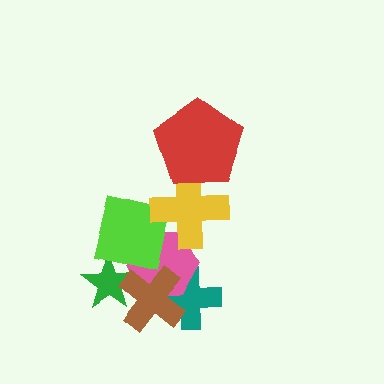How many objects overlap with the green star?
3 objects overlap with the green star.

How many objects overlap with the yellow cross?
3 objects overlap with the yellow cross.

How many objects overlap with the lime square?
4 objects overlap with the lime square.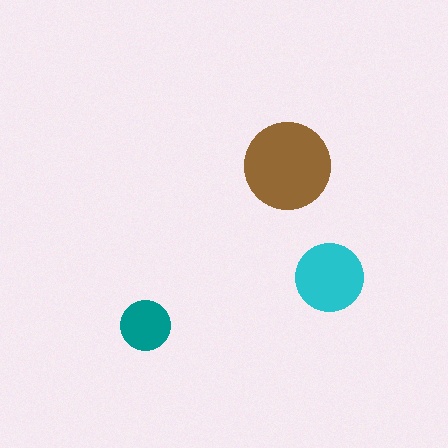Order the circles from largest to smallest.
the brown one, the cyan one, the teal one.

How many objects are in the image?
There are 3 objects in the image.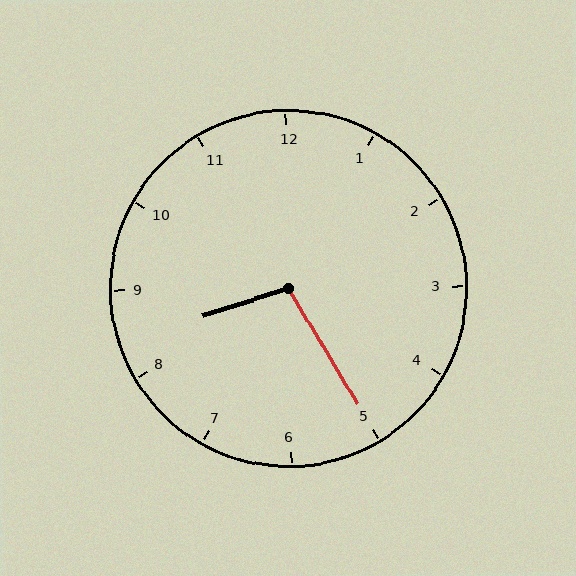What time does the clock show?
8:25.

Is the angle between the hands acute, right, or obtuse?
It is obtuse.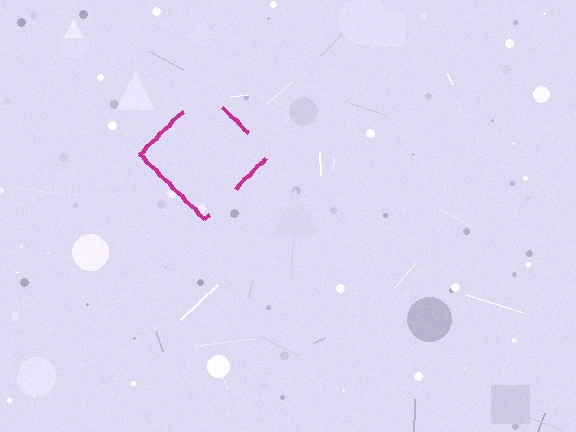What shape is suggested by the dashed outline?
The dashed outline suggests a diamond.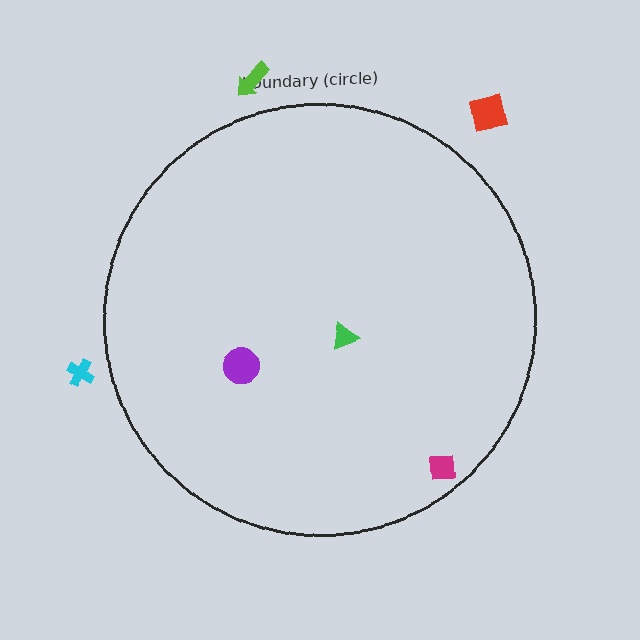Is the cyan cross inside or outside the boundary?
Outside.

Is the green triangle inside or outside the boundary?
Inside.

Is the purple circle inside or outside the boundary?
Inside.